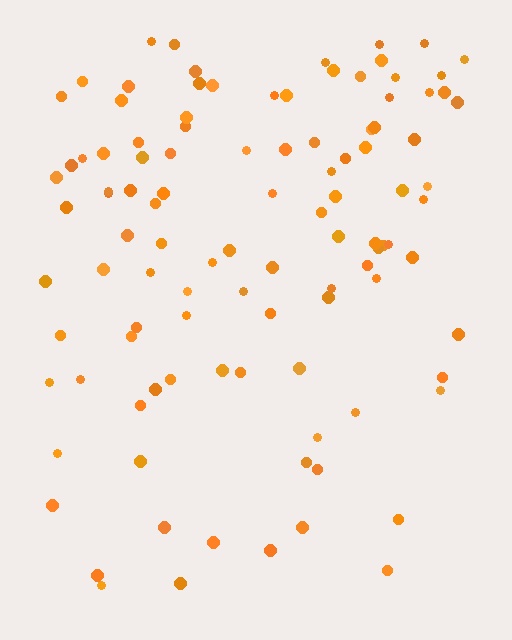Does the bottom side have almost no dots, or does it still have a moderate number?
Still a moderate number, just noticeably fewer than the top.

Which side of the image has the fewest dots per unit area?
The bottom.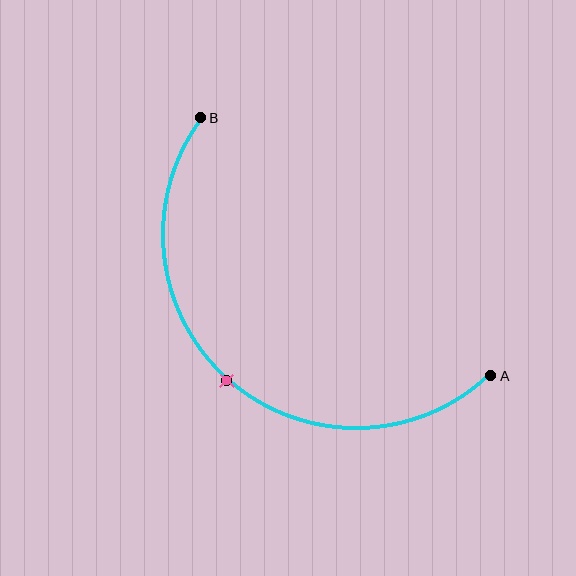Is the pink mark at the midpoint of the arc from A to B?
Yes. The pink mark lies on the arc at equal arc-length from both A and B — it is the arc midpoint.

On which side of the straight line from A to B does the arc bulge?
The arc bulges below and to the left of the straight line connecting A and B.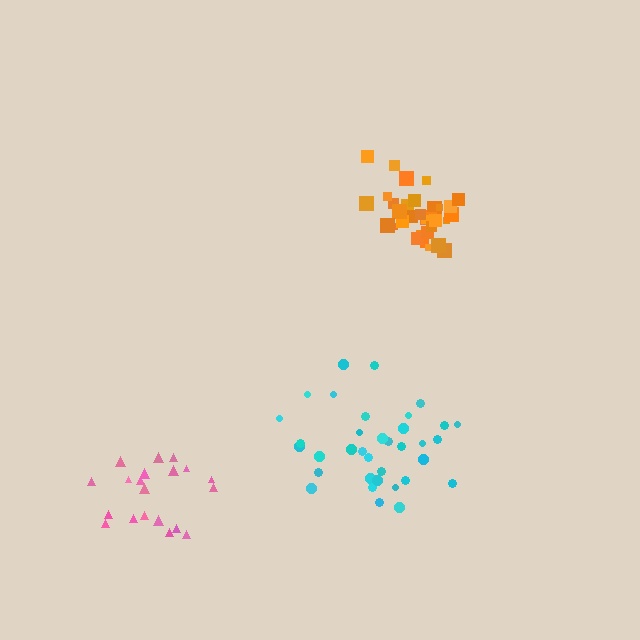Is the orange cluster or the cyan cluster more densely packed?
Orange.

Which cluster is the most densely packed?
Orange.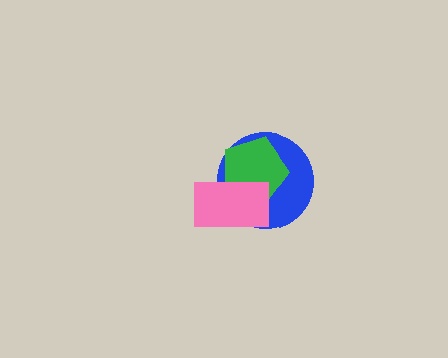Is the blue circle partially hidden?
Yes, it is partially covered by another shape.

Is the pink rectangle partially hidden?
No, no other shape covers it.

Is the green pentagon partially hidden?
Yes, it is partially covered by another shape.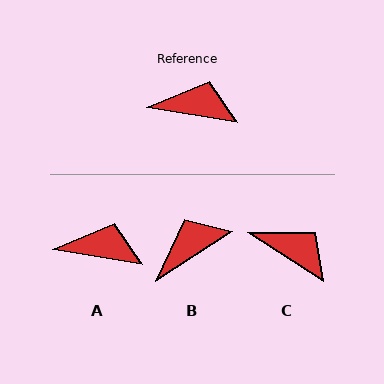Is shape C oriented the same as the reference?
No, it is off by about 24 degrees.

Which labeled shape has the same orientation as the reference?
A.